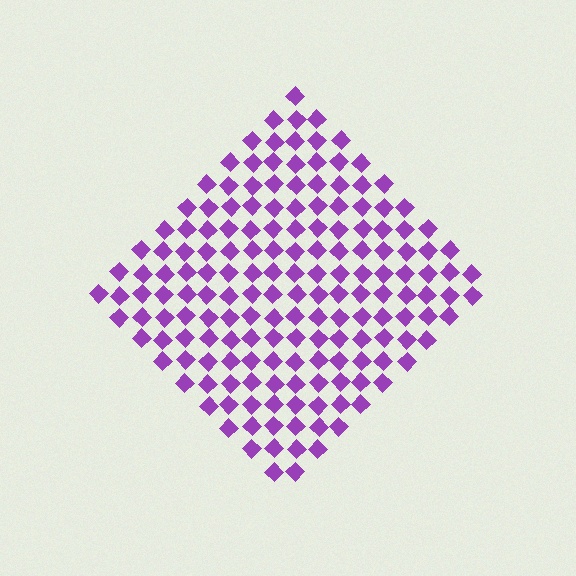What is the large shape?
The large shape is a diamond.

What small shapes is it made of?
It is made of small diamonds.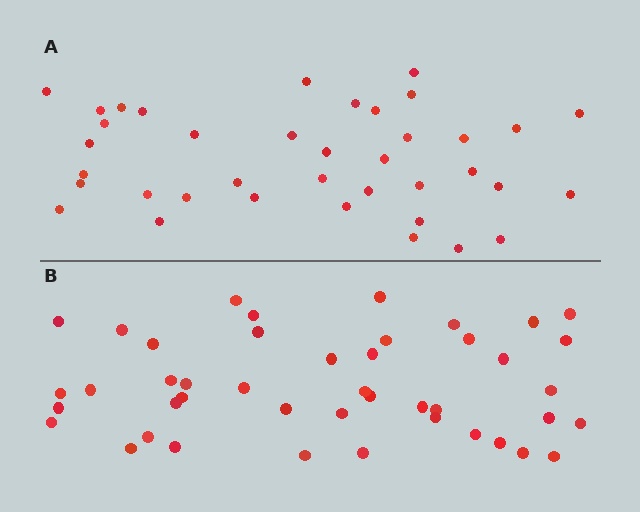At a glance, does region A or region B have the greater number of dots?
Region B (the bottom region) has more dots.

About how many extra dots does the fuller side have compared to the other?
Region B has about 6 more dots than region A.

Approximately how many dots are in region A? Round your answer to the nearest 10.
About 40 dots. (The exact count is 38, which rounds to 40.)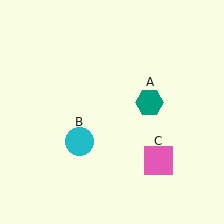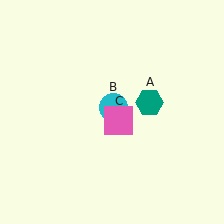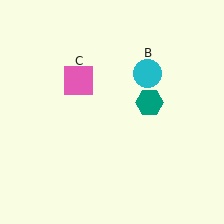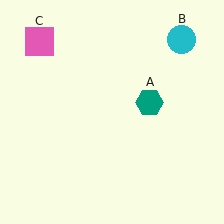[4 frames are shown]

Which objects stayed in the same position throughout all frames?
Teal hexagon (object A) remained stationary.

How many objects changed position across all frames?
2 objects changed position: cyan circle (object B), pink square (object C).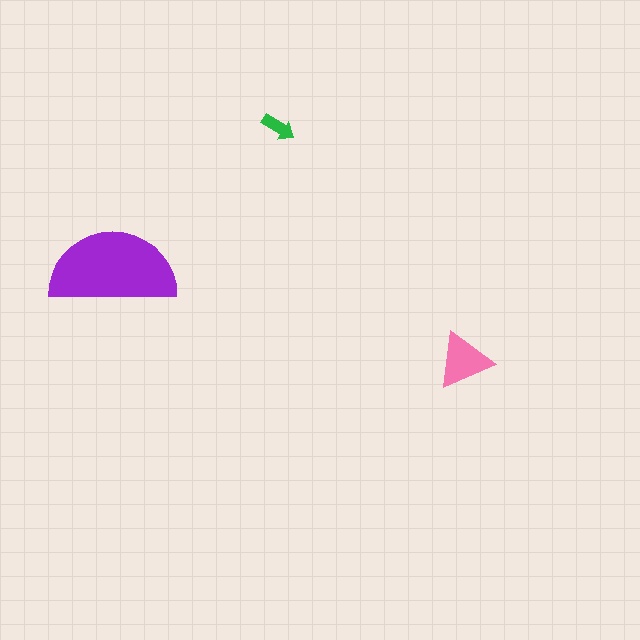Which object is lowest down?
The pink triangle is bottommost.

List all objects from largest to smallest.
The purple semicircle, the pink triangle, the green arrow.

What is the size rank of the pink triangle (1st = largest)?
2nd.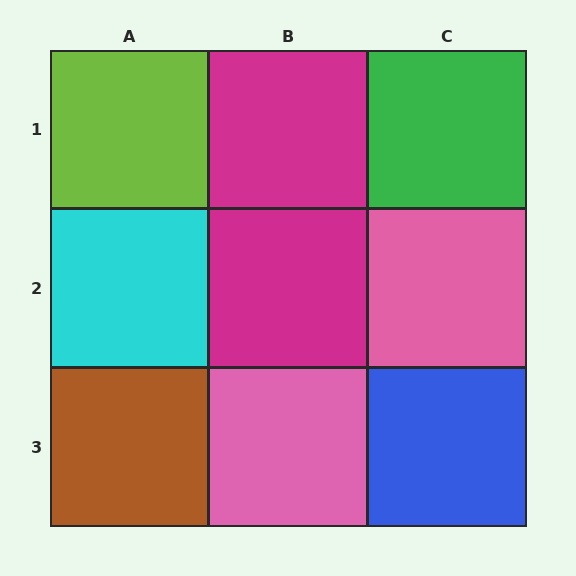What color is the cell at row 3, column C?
Blue.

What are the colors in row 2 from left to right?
Cyan, magenta, pink.